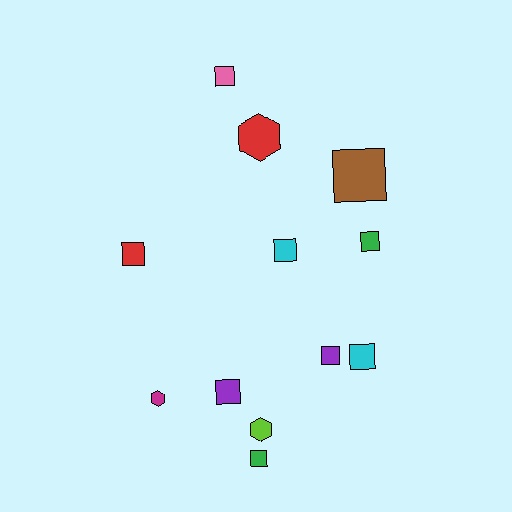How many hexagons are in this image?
There are 3 hexagons.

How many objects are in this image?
There are 12 objects.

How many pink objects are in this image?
There is 1 pink object.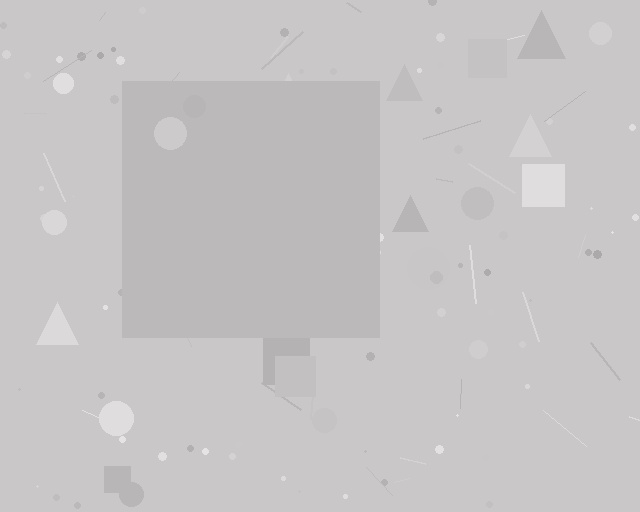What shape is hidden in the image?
A square is hidden in the image.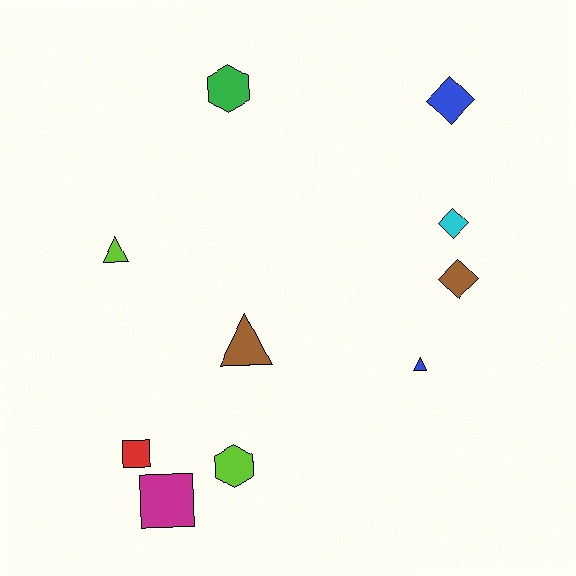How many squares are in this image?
There are 2 squares.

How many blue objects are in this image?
There are 2 blue objects.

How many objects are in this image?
There are 10 objects.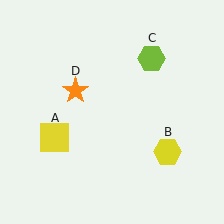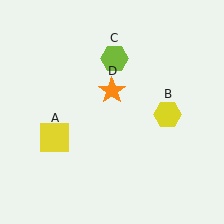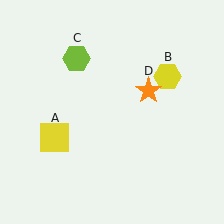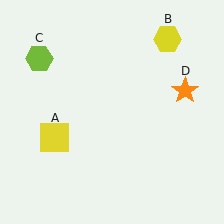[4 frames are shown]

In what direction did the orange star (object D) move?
The orange star (object D) moved right.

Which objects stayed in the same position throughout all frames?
Yellow square (object A) remained stationary.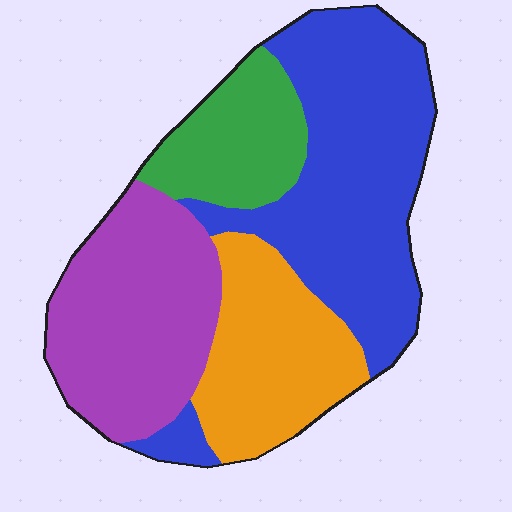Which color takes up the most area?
Blue, at roughly 40%.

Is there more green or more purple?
Purple.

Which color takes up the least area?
Green, at roughly 15%.